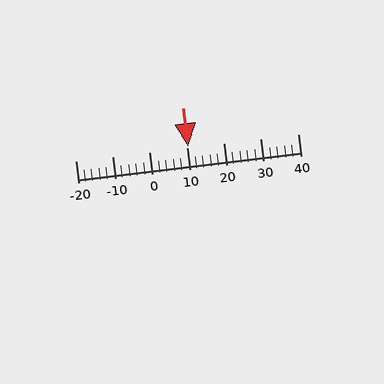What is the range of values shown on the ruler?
The ruler shows values from -20 to 40.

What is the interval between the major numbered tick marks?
The major tick marks are spaced 10 units apart.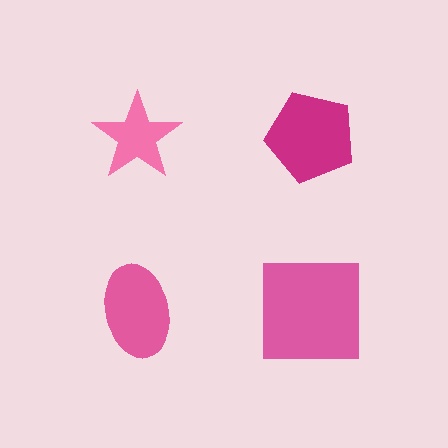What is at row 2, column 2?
A pink square.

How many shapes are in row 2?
2 shapes.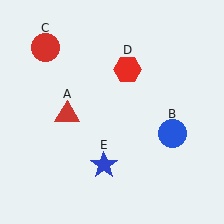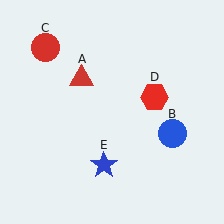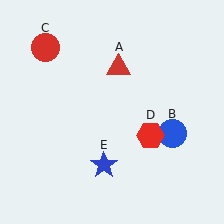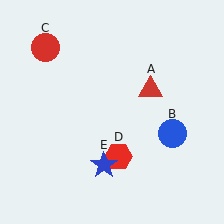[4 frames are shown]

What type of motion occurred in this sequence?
The red triangle (object A), red hexagon (object D) rotated clockwise around the center of the scene.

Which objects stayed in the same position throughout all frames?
Blue circle (object B) and red circle (object C) and blue star (object E) remained stationary.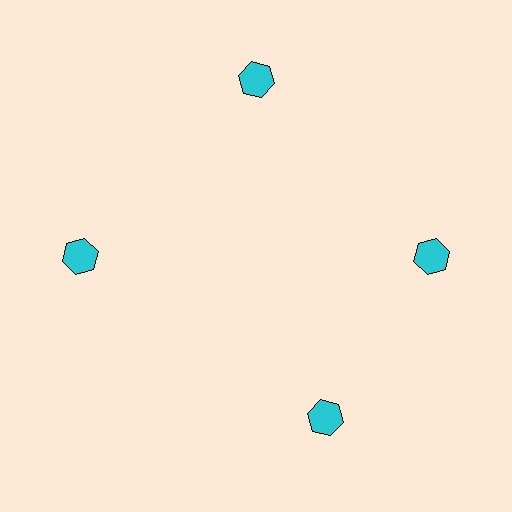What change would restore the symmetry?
The symmetry would be restored by rotating it back into even spacing with its neighbors so that all 4 hexagons sit at equal angles and equal distance from the center.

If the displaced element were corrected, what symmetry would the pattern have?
It would have 4-fold rotational symmetry — the pattern would map onto itself every 90 degrees.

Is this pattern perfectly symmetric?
No. The 4 cyan hexagons are arranged in a ring, but one element near the 6 o'clock position is rotated out of alignment along the ring, breaking the 4-fold rotational symmetry.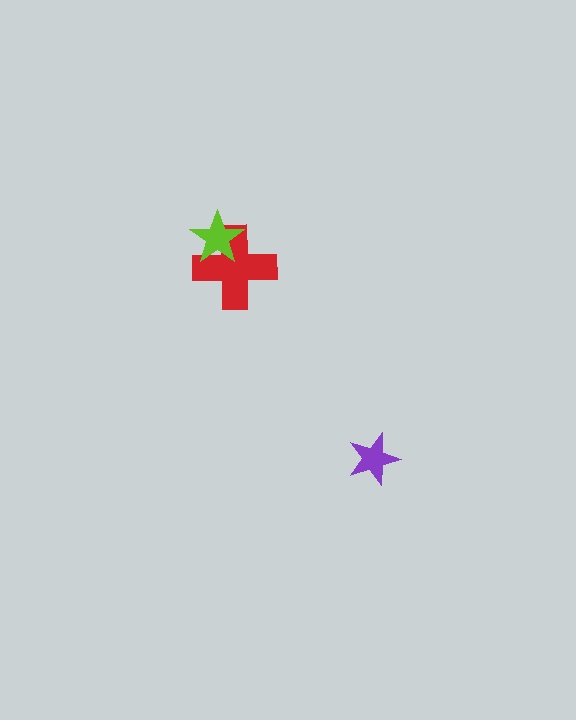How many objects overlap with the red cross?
1 object overlaps with the red cross.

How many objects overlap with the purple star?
0 objects overlap with the purple star.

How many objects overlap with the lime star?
1 object overlaps with the lime star.